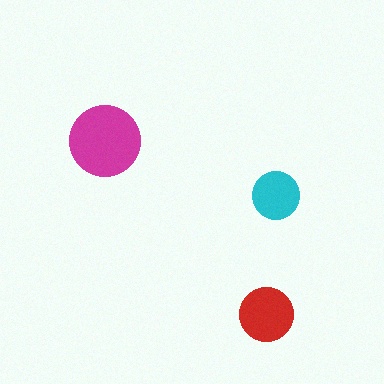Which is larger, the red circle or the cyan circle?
The red one.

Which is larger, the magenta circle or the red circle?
The magenta one.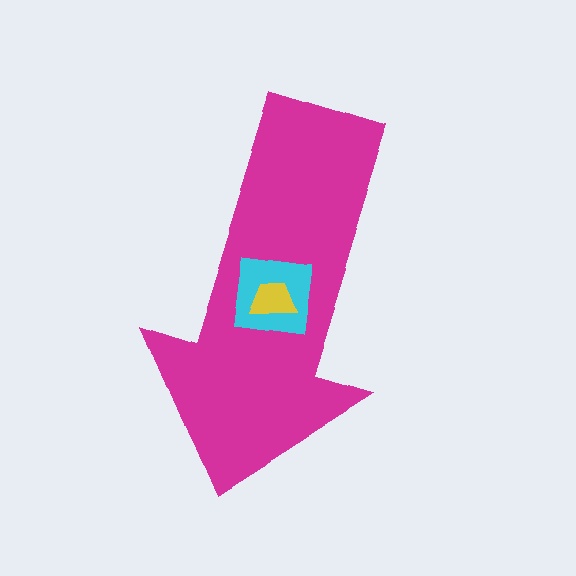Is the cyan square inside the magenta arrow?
Yes.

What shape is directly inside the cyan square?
The yellow trapezoid.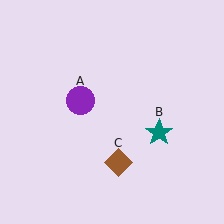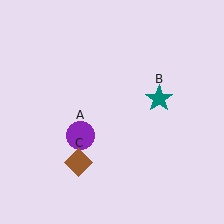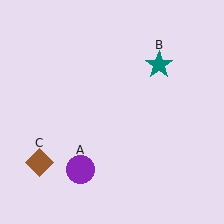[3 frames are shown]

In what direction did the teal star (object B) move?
The teal star (object B) moved up.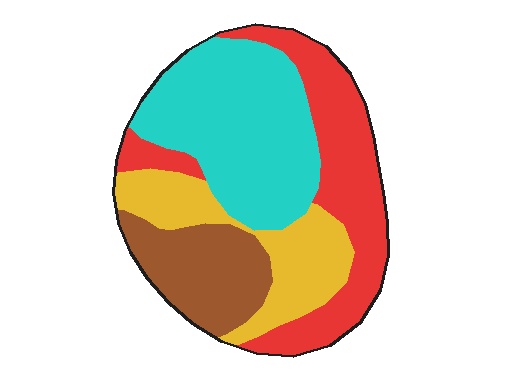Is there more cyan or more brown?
Cyan.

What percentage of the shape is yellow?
Yellow takes up about one fifth (1/5) of the shape.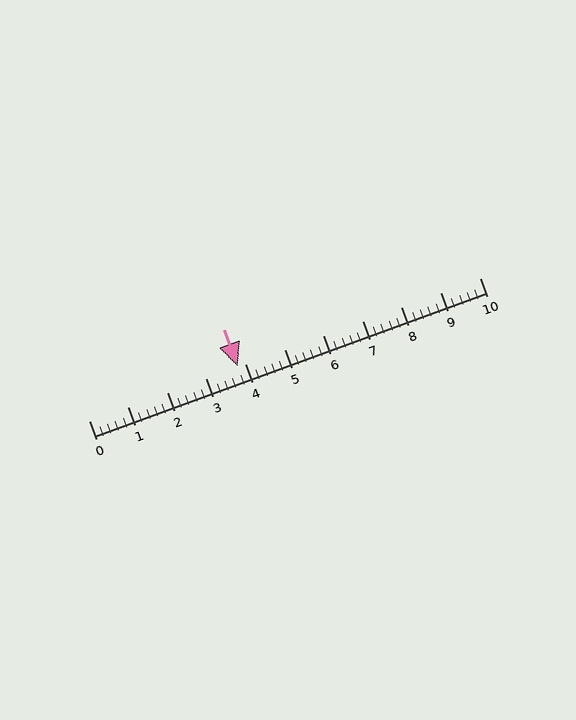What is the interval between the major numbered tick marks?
The major tick marks are spaced 1 units apart.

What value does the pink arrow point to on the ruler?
The pink arrow points to approximately 3.8.